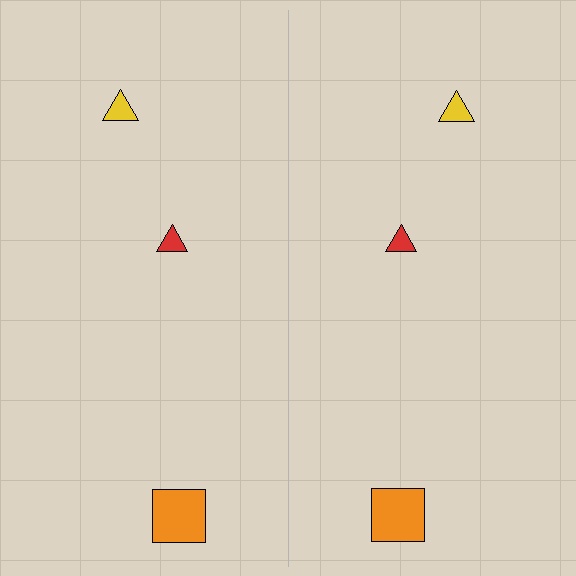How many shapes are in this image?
There are 6 shapes in this image.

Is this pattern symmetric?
Yes, this pattern has bilateral (reflection) symmetry.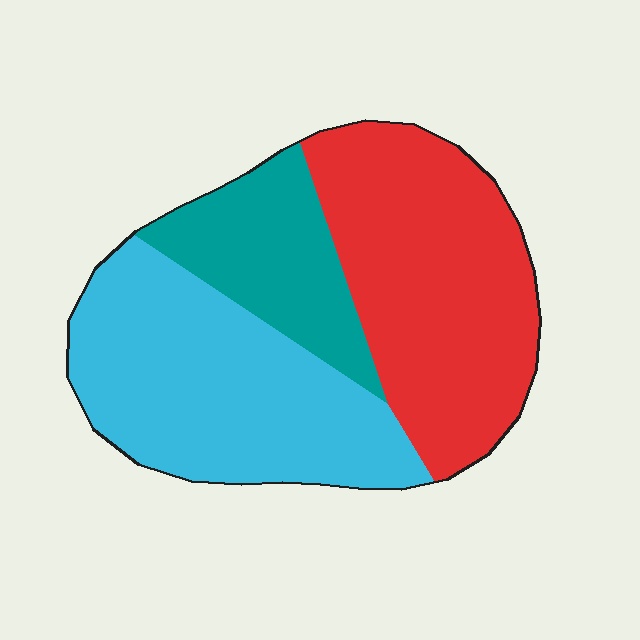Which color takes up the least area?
Teal, at roughly 20%.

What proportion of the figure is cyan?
Cyan covers roughly 40% of the figure.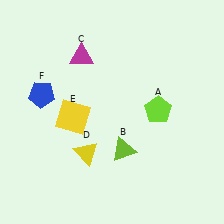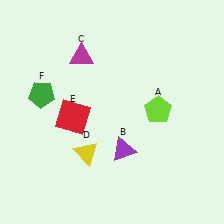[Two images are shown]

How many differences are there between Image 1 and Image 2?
There are 3 differences between the two images.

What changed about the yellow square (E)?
In Image 1, E is yellow. In Image 2, it changed to red.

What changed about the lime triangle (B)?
In Image 1, B is lime. In Image 2, it changed to purple.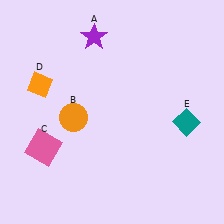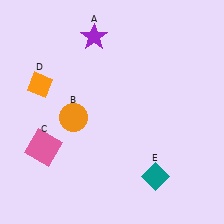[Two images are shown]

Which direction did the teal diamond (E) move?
The teal diamond (E) moved down.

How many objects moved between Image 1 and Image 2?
1 object moved between the two images.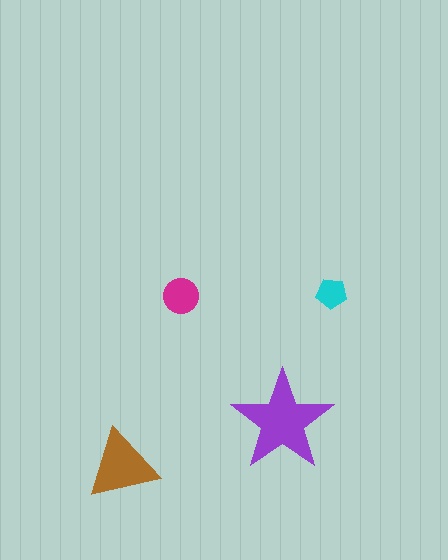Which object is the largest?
The purple star.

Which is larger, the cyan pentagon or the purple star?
The purple star.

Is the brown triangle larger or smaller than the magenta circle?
Larger.